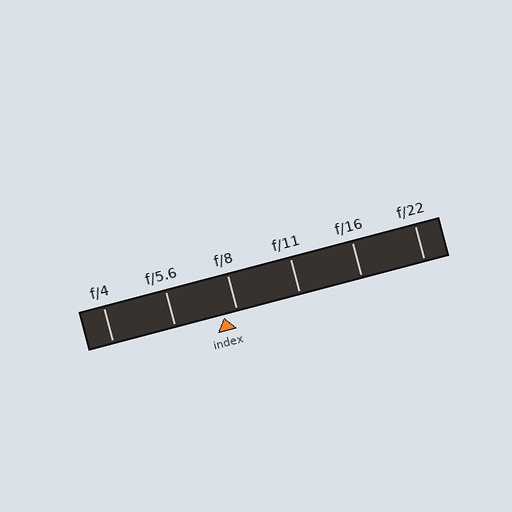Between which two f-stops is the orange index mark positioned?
The index mark is between f/5.6 and f/8.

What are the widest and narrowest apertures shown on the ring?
The widest aperture shown is f/4 and the narrowest is f/22.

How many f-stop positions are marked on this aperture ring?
There are 6 f-stop positions marked.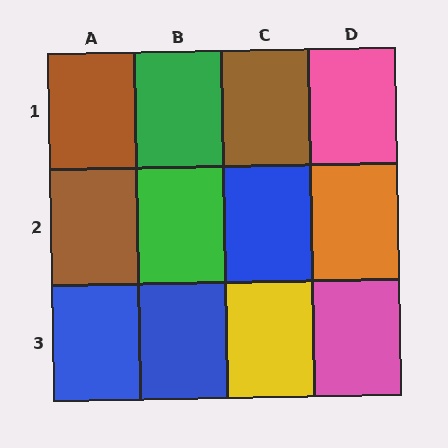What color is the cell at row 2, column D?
Orange.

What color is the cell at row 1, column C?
Brown.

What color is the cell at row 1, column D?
Pink.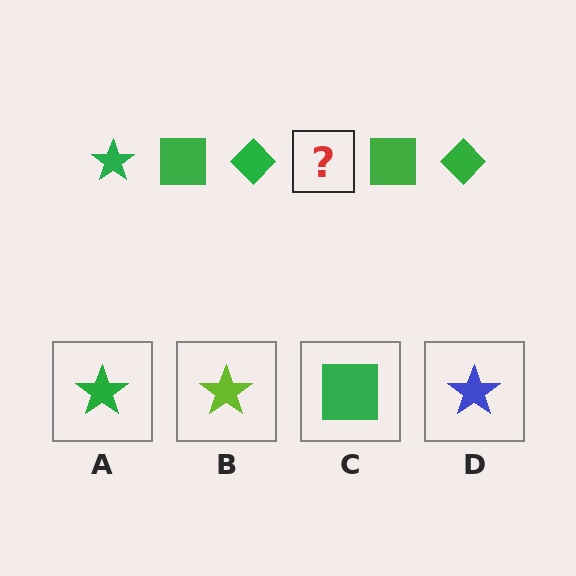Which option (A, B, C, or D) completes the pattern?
A.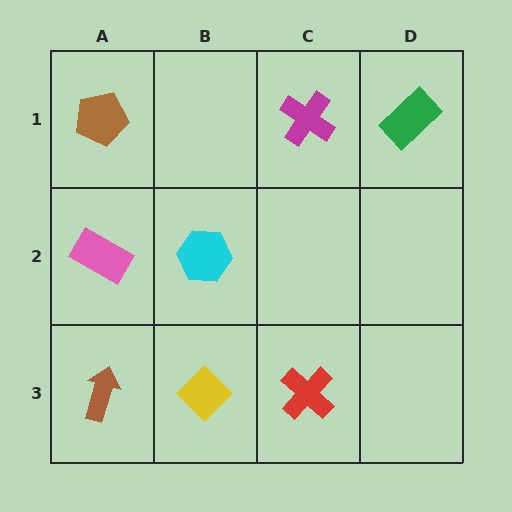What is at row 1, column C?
A magenta cross.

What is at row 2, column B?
A cyan hexagon.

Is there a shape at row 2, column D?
No, that cell is empty.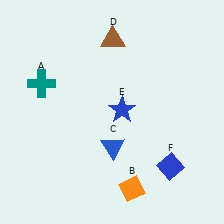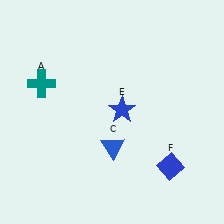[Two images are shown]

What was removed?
The orange diamond (B), the brown triangle (D) were removed in Image 2.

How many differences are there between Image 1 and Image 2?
There are 2 differences between the two images.